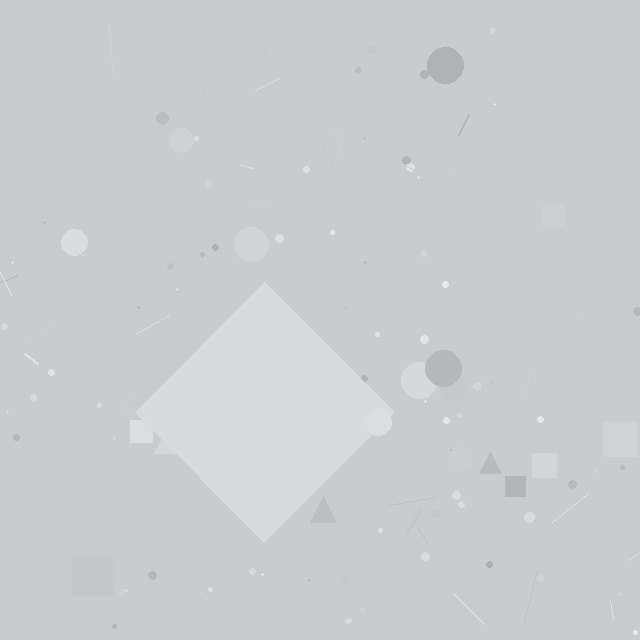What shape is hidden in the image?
A diamond is hidden in the image.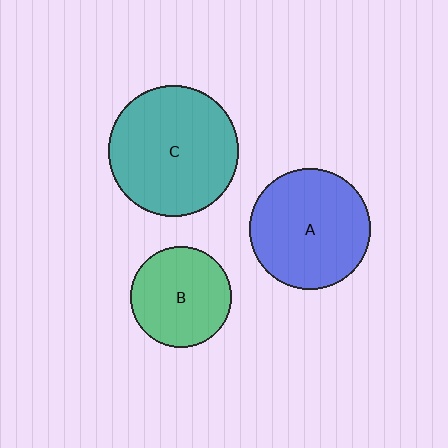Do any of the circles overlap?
No, none of the circles overlap.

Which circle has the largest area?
Circle C (teal).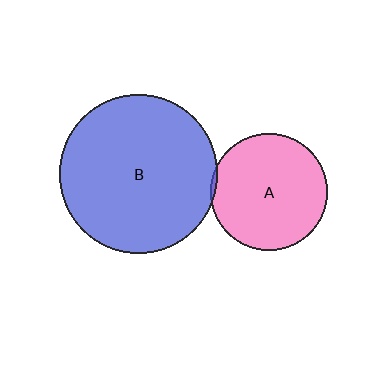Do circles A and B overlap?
Yes.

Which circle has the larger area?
Circle B (blue).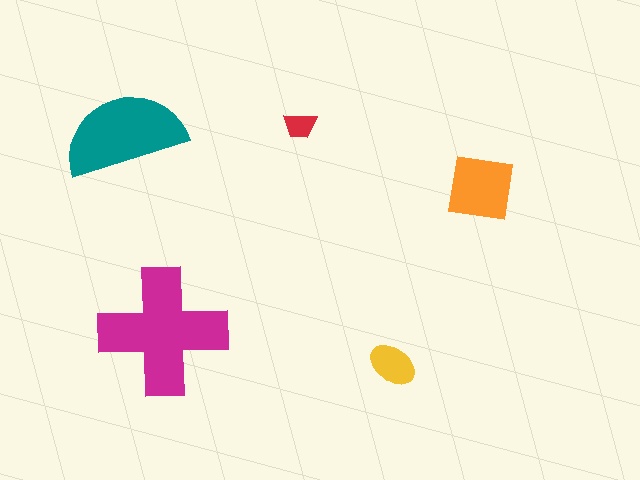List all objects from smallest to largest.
The red trapezoid, the yellow ellipse, the orange square, the teal semicircle, the magenta cross.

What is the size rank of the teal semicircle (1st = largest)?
2nd.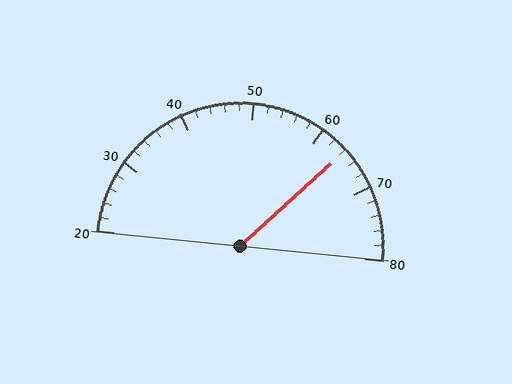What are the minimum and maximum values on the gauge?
The gauge ranges from 20 to 80.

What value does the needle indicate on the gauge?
The needle indicates approximately 64.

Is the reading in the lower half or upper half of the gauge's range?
The reading is in the upper half of the range (20 to 80).